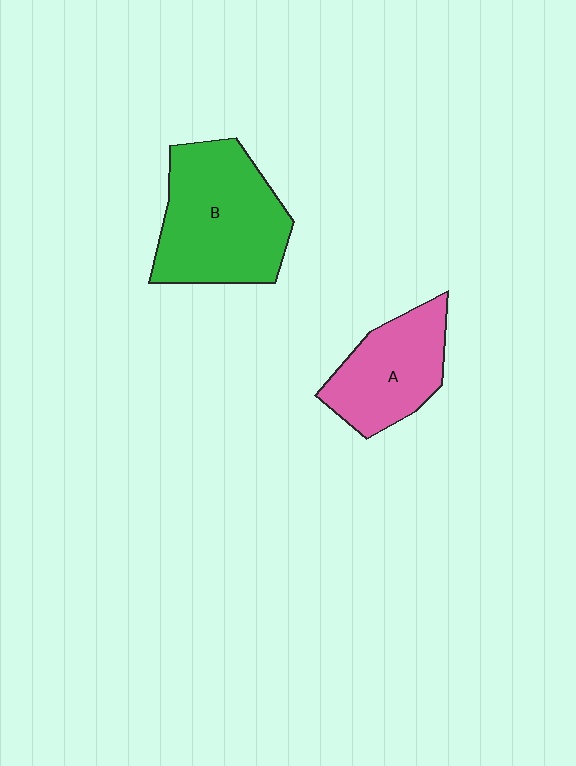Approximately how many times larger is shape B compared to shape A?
Approximately 1.5 times.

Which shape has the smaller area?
Shape A (pink).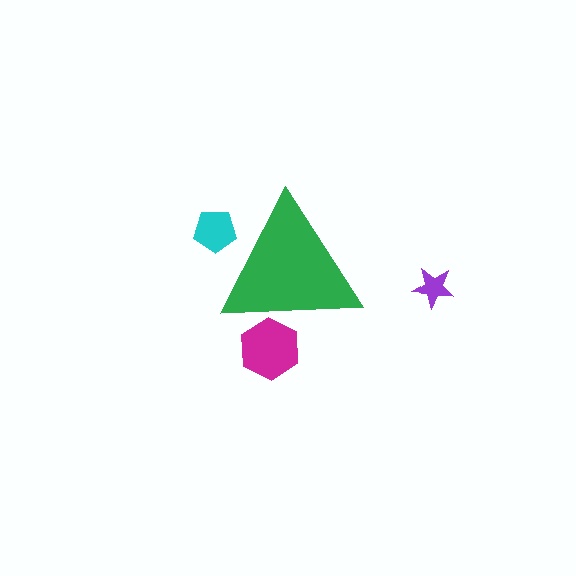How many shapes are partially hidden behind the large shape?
2 shapes are partially hidden.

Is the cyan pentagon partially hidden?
Yes, the cyan pentagon is partially hidden behind the green triangle.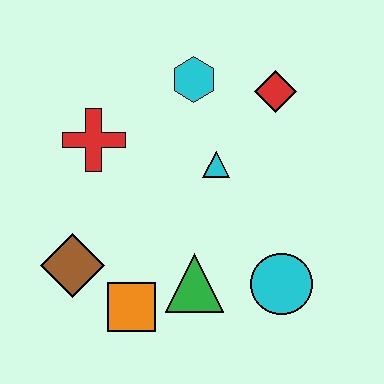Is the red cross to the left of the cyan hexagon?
Yes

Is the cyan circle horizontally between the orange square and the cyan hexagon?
No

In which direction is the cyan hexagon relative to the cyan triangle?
The cyan hexagon is above the cyan triangle.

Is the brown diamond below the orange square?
No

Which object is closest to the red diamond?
The cyan hexagon is closest to the red diamond.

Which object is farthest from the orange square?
The red diamond is farthest from the orange square.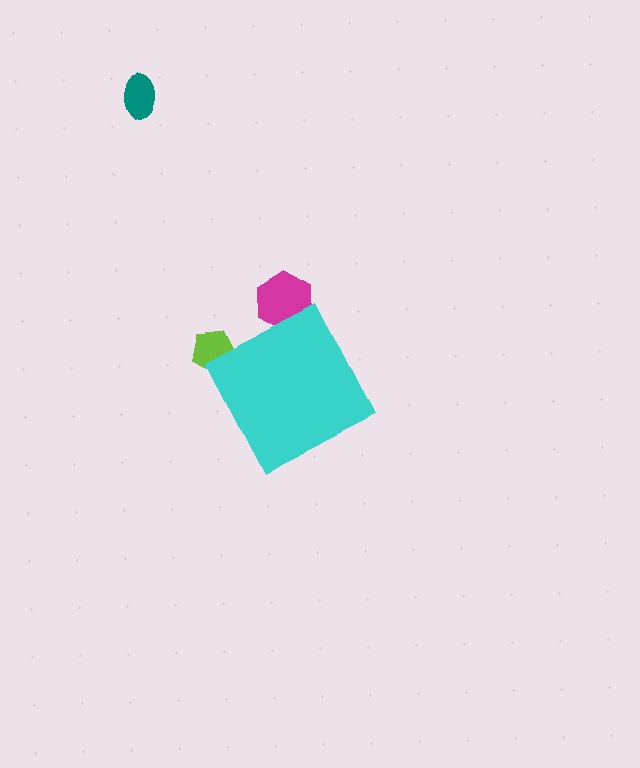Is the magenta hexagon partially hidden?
Yes, the magenta hexagon is partially hidden behind the cyan diamond.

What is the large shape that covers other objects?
A cyan diamond.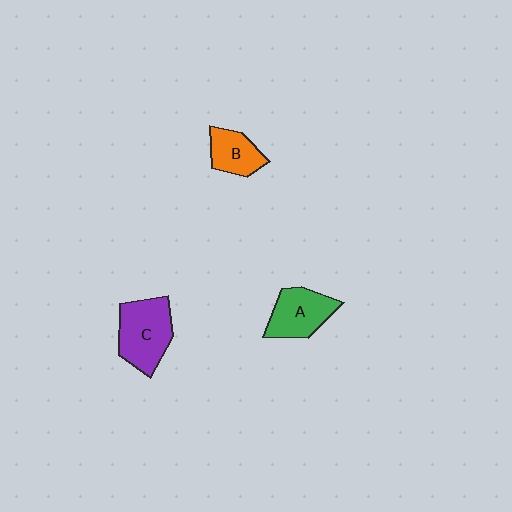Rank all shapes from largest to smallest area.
From largest to smallest: C (purple), A (green), B (orange).